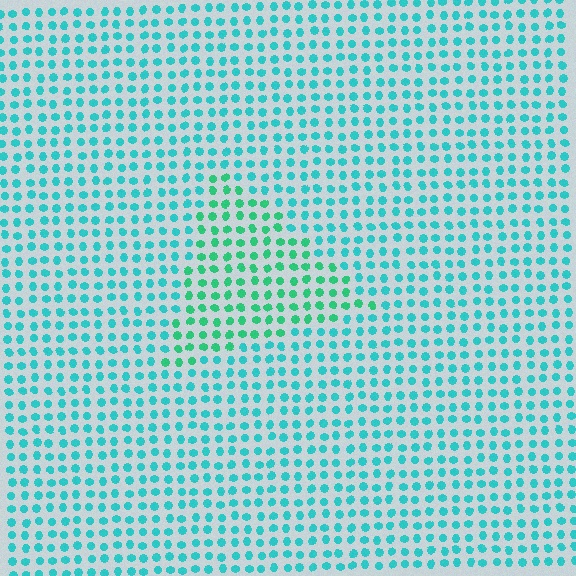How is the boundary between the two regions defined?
The boundary is defined purely by a slight shift in hue (about 29 degrees). Spacing, size, and orientation are identical on both sides.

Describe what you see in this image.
The image is filled with small cyan elements in a uniform arrangement. A triangle-shaped region is visible where the elements are tinted to a slightly different hue, forming a subtle color boundary.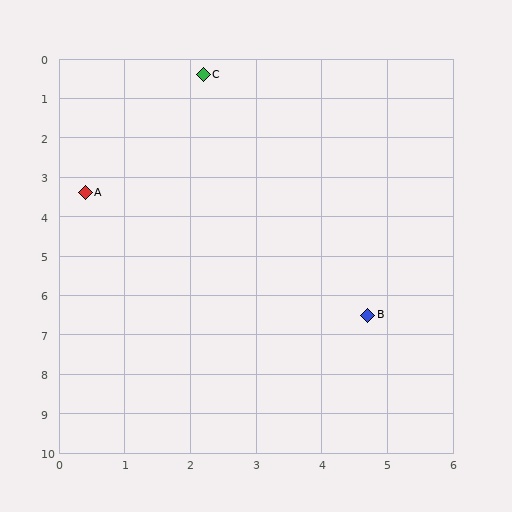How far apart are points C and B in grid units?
Points C and B are about 6.6 grid units apart.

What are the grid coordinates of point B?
Point B is at approximately (4.7, 6.5).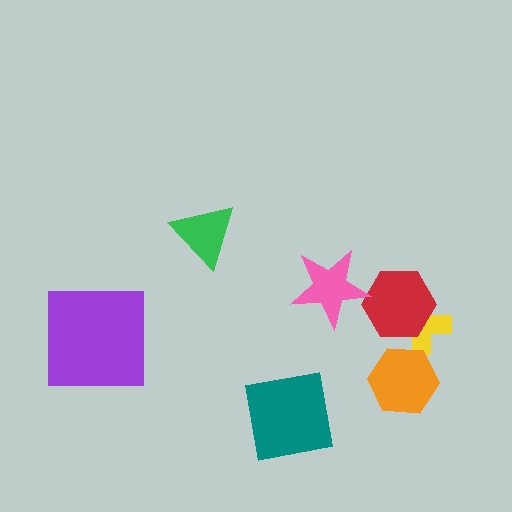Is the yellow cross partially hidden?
Yes, it is partially covered by another shape.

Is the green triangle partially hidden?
No, no other shape covers it.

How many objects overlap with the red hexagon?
2 objects overlap with the red hexagon.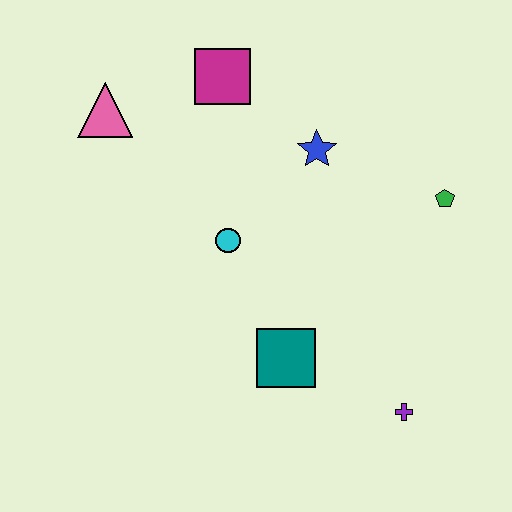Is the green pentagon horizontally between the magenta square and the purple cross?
No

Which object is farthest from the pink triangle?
The purple cross is farthest from the pink triangle.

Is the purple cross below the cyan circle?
Yes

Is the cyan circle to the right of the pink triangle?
Yes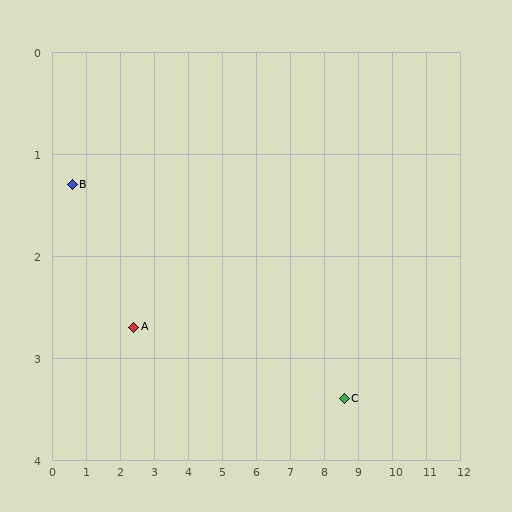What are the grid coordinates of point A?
Point A is at approximately (2.4, 2.7).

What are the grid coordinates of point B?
Point B is at approximately (0.6, 1.3).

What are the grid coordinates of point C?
Point C is at approximately (8.6, 3.4).